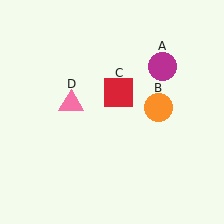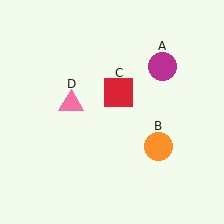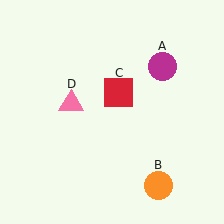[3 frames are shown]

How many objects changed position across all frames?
1 object changed position: orange circle (object B).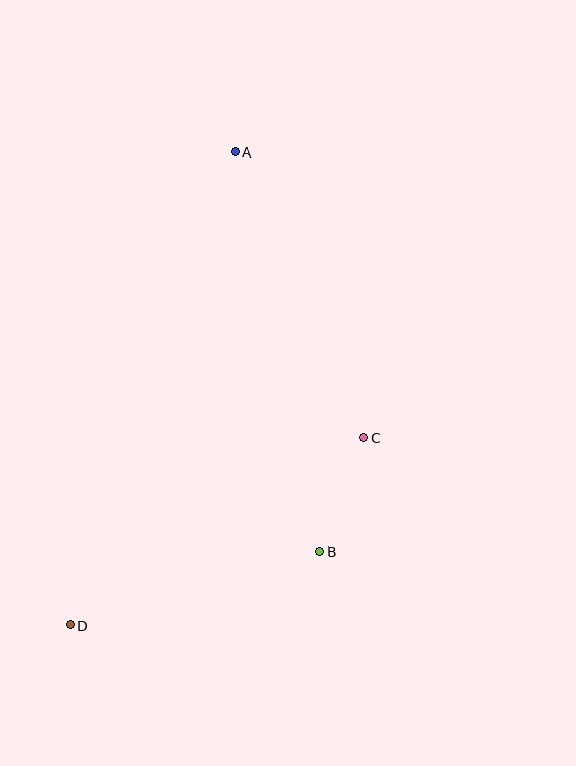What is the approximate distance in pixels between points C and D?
The distance between C and D is approximately 349 pixels.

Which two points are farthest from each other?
Points A and D are farthest from each other.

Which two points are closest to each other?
Points B and C are closest to each other.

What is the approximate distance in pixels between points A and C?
The distance between A and C is approximately 313 pixels.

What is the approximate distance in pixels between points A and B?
The distance between A and B is approximately 408 pixels.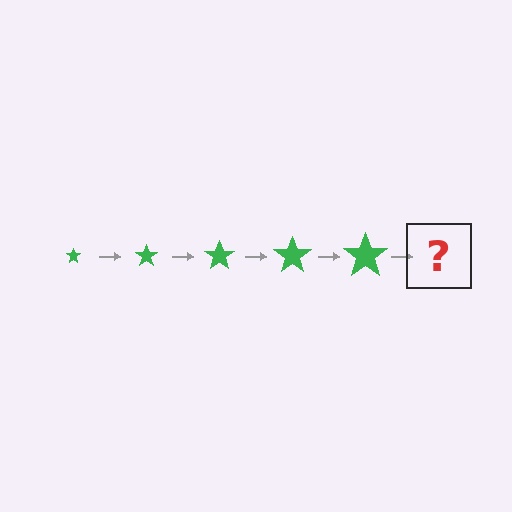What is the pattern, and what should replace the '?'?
The pattern is that the star gets progressively larger each step. The '?' should be a green star, larger than the previous one.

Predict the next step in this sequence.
The next step is a green star, larger than the previous one.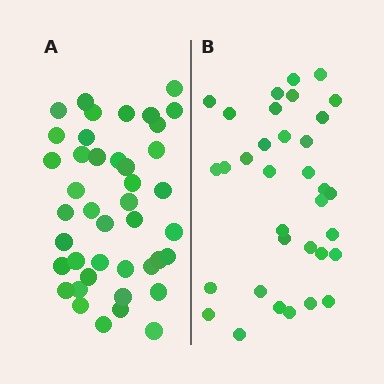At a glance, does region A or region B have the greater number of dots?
Region A (the left region) has more dots.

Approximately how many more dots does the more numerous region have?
Region A has roughly 8 or so more dots than region B.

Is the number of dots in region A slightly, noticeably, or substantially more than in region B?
Region A has only slightly more — the two regions are fairly close. The ratio is roughly 1.2 to 1.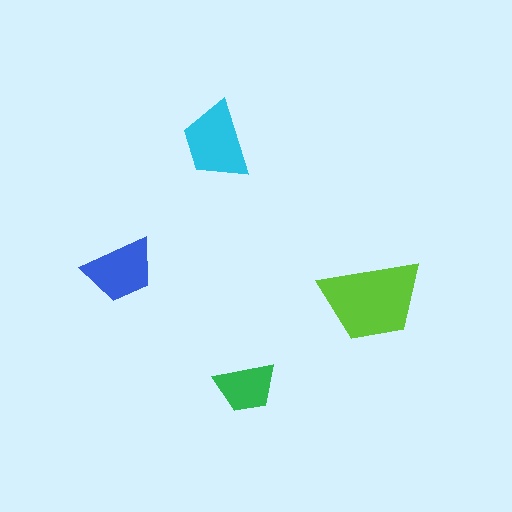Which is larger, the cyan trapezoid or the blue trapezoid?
The cyan one.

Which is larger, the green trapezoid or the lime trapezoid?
The lime one.